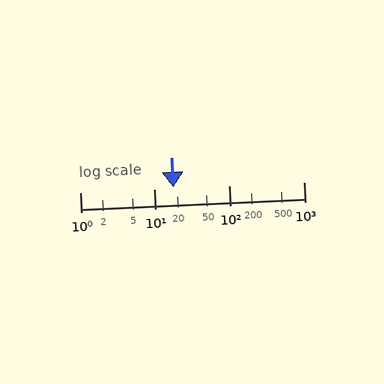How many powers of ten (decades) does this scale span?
The scale spans 3 decades, from 1 to 1000.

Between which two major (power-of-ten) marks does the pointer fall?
The pointer is between 10 and 100.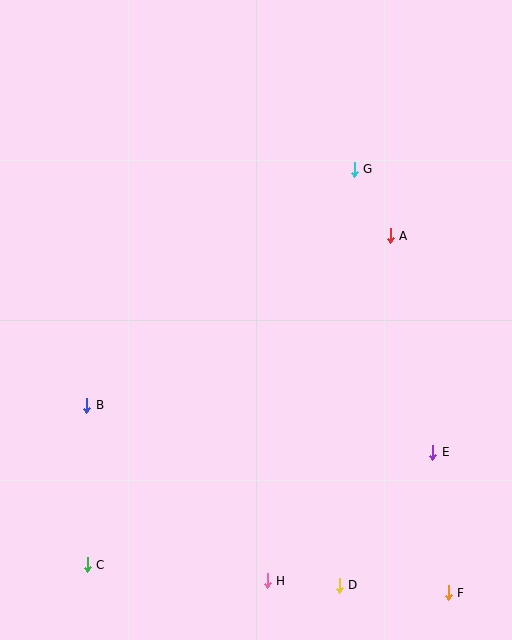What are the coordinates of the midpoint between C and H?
The midpoint between C and H is at (177, 573).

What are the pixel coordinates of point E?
Point E is at (433, 452).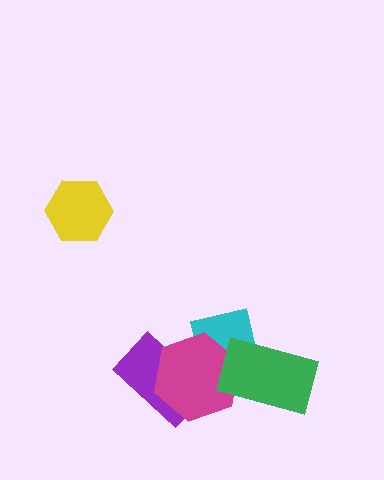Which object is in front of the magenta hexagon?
The green rectangle is in front of the magenta hexagon.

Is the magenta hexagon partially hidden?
Yes, it is partially covered by another shape.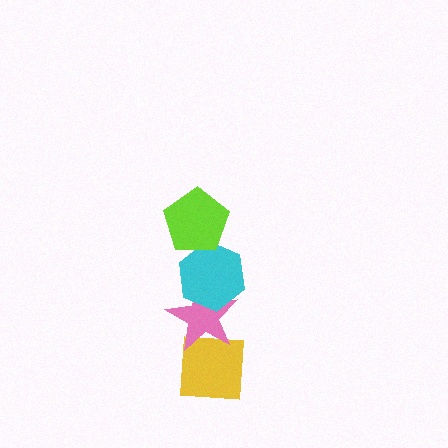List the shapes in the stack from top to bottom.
From top to bottom: the lime pentagon, the cyan hexagon, the pink star, the yellow square.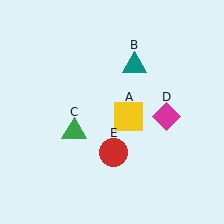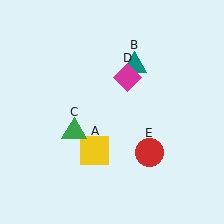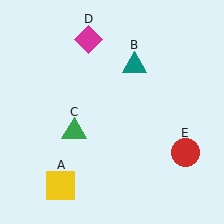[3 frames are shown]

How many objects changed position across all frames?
3 objects changed position: yellow square (object A), magenta diamond (object D), red circle (object E).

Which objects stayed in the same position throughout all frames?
Teal triangle (object B) and green triangle (object C) remained stationary.